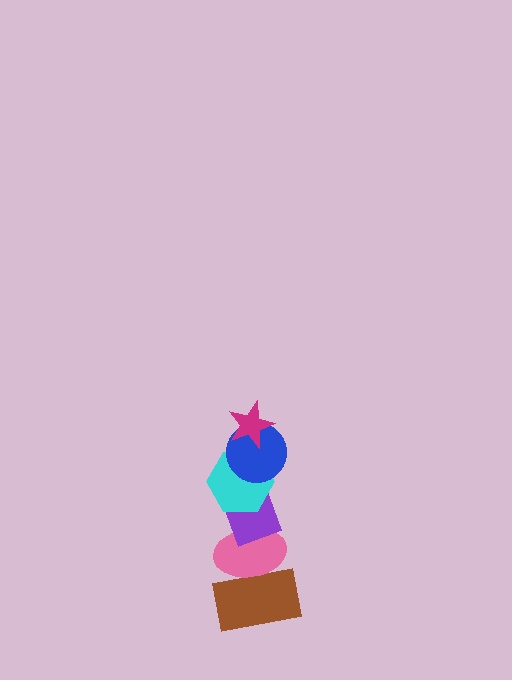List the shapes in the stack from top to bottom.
From top to bottom: the magenta star, the blue circle, the cyan hexagon, the purple diamond, the pink ellipse, the brown rectangle.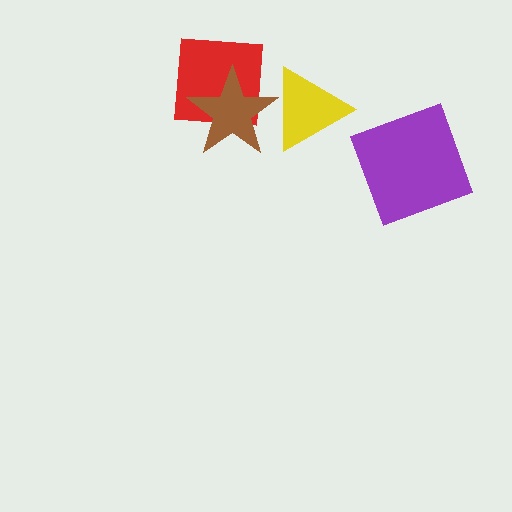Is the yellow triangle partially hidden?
Yes, it is partially covered by another shape.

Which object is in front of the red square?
The brown star is in front of the red square.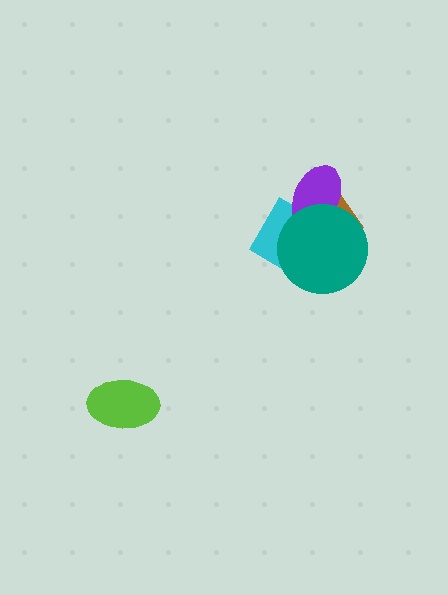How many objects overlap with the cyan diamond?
3 objects overlap with the cyan diamond.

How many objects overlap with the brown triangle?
3 objects overlap with the brown triangle.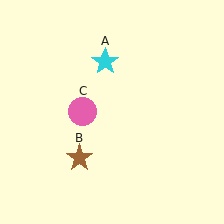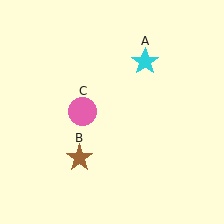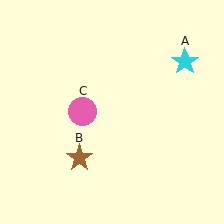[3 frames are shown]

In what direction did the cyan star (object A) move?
The cyan star (object A) moved right.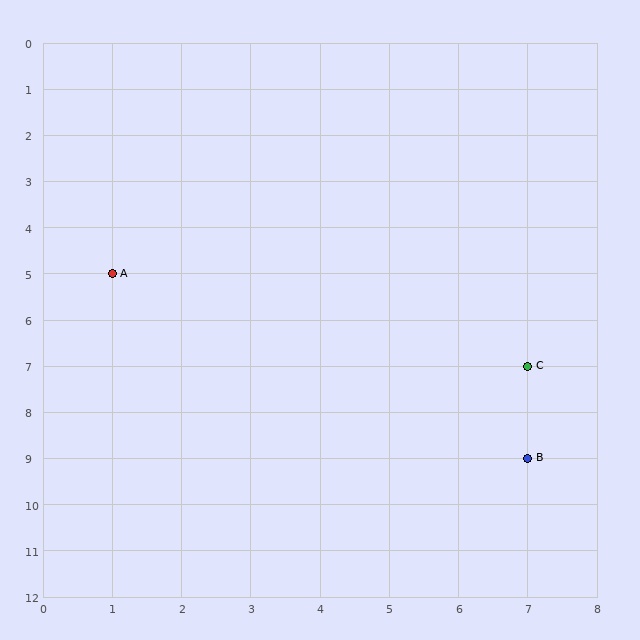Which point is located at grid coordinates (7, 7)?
Point C is at (7, 7).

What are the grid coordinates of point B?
Point B is at grid coordinates (7, 9).